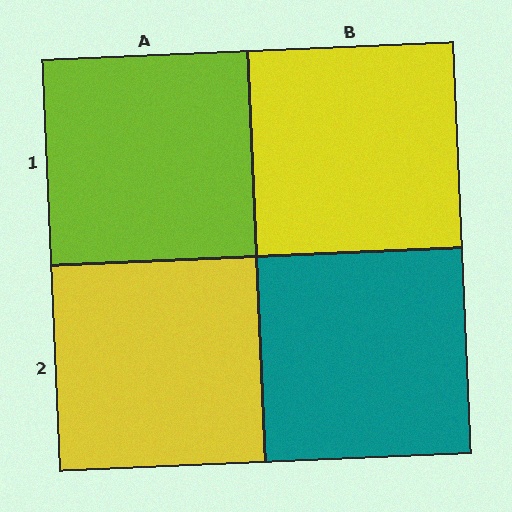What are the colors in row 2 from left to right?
Yellow, teal.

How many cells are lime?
1 cell is lime.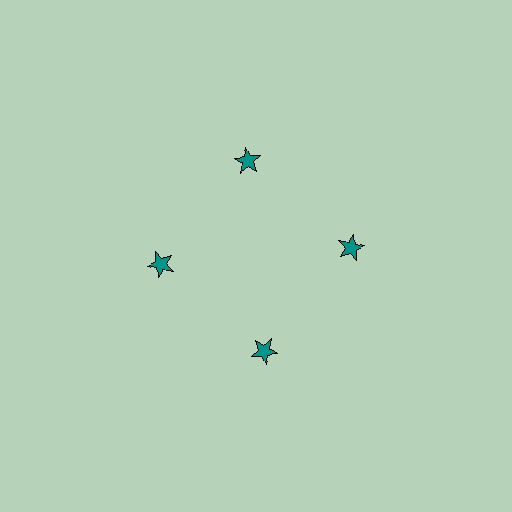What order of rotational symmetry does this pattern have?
This pattern has 4-fold rotational symmetry.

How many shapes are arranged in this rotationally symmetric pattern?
There are 4 shapes, arranged in 4 groups of 1.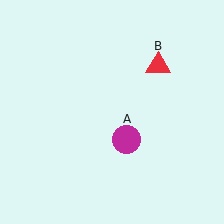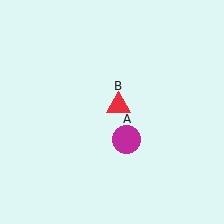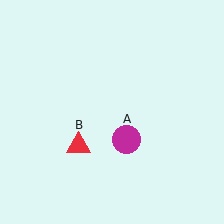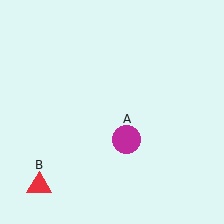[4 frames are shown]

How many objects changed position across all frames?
1 object changed position: red triangle (object B).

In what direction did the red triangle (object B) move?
The red triangle (object B) moved down and to the left.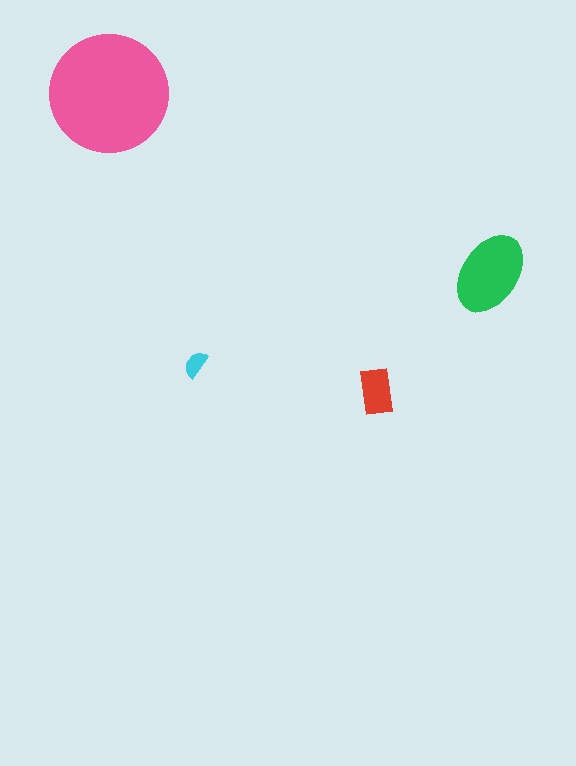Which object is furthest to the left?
The pink circle is leftmost.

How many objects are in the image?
There are 4 objects in the image.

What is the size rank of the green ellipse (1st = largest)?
2nd.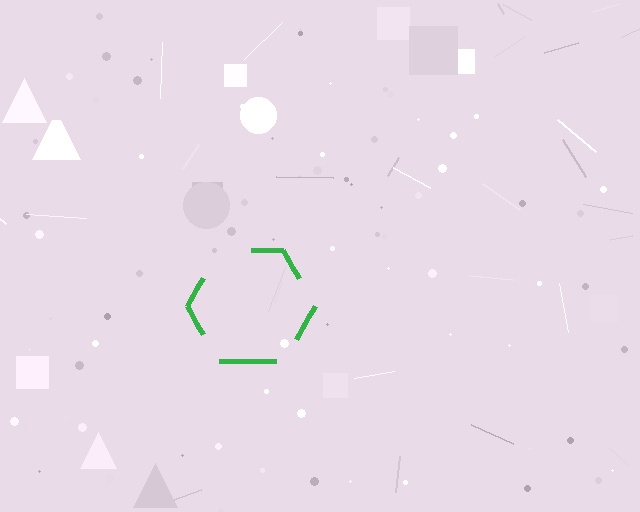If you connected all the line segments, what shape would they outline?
They would outline a hexagon.